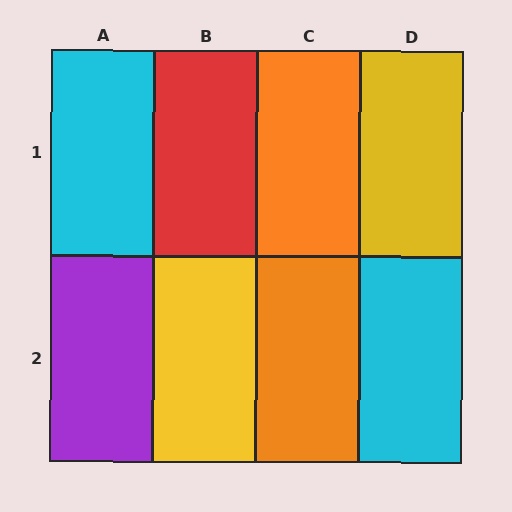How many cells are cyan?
2 cells are cyan.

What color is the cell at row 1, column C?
Orange.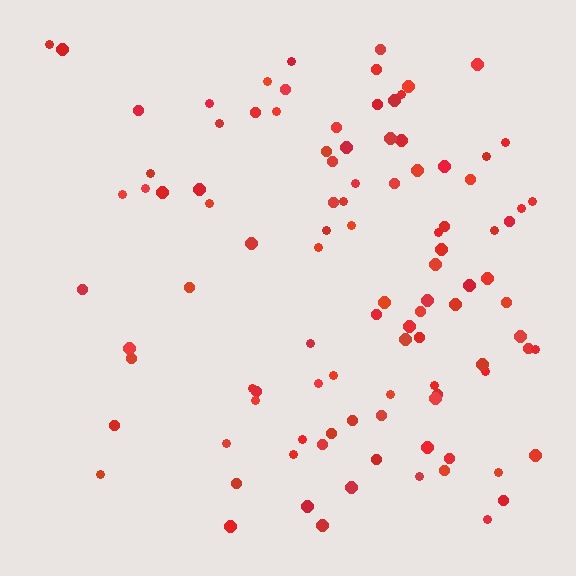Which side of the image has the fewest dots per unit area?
The left.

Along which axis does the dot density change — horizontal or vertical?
Horizontal.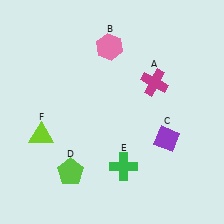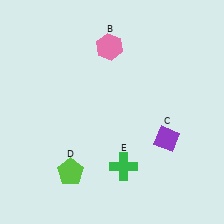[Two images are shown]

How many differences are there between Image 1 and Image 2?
There are 2 differences between the two images.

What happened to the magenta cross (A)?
The magenta cross (A) was removed in Image 2. It was in the top-right area of Image 1.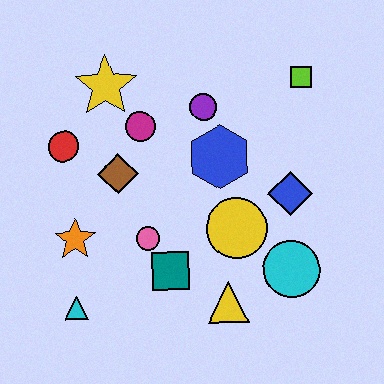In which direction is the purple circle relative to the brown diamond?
The purple circle is to the right of the brown diamond.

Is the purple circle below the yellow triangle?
No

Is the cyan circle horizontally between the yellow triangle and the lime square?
Yes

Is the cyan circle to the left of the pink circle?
No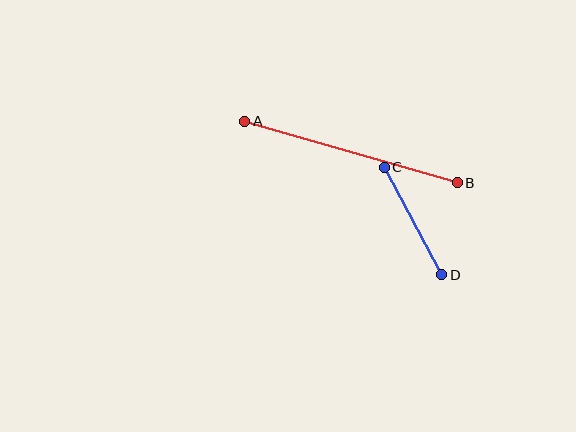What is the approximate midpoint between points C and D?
The midpoint is at approximately (413, 221) pixels.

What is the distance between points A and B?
The distance is approximately 221 pixels.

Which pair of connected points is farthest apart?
Points A and B are farthest apart.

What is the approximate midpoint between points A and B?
The midpoint is at approximately (351, 152) pixels.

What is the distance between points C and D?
The distance is approximately 122 pixels.